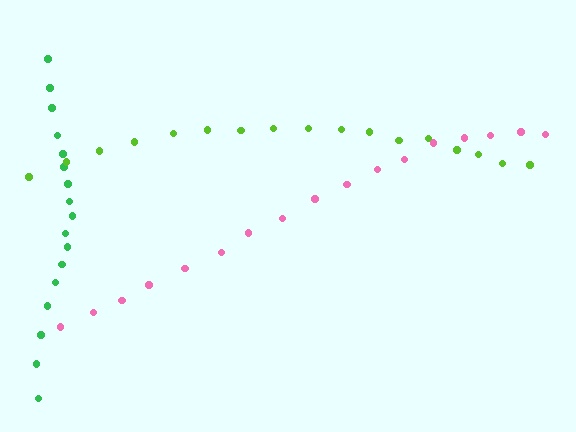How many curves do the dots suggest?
There are 3 distinct paths.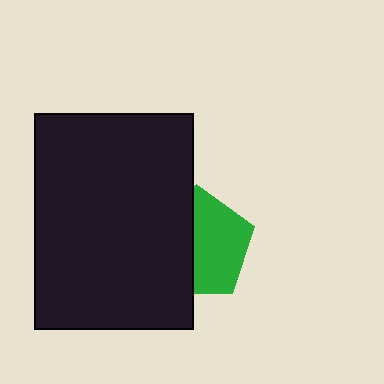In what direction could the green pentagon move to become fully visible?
The green pentagon could move right. That would shift it out from behind the black rectangle entirely.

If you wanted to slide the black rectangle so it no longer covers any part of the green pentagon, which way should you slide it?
Slide it left — that is the most direct way to separate the two shapes.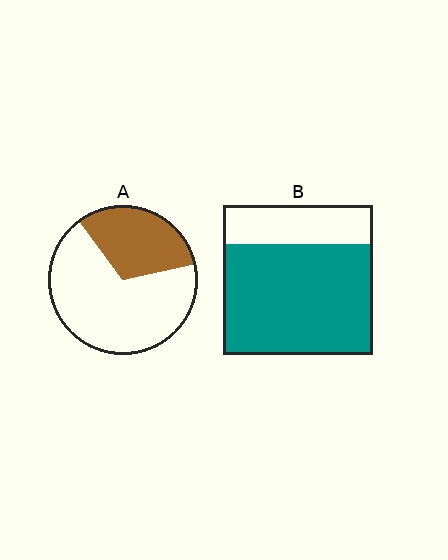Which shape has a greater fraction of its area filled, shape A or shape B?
Shape B.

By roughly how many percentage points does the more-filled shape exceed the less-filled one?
By roughly 40 percentage points (B over A).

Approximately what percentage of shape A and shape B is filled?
A is approximately 30% and B is approximately 75%.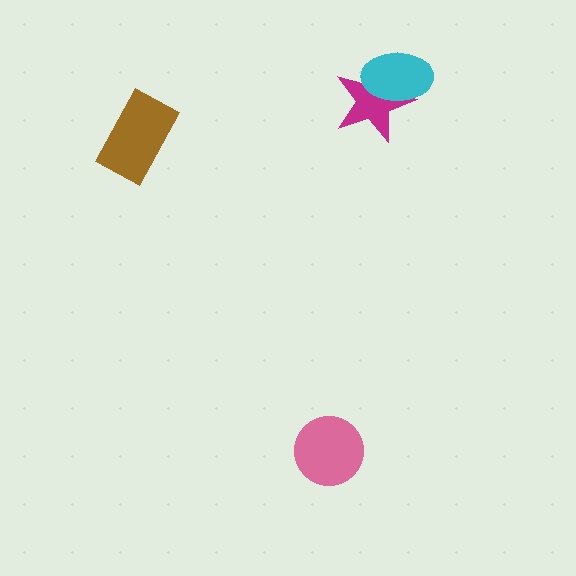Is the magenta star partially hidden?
Yes, it is partially covered by another shape.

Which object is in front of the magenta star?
The cyan ellipse is in front of the magenta star.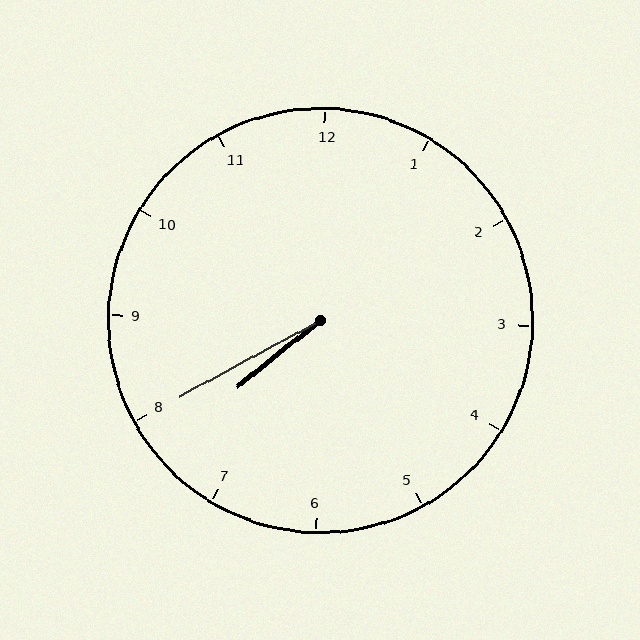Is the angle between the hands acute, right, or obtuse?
It is acute.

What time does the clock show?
7:40.